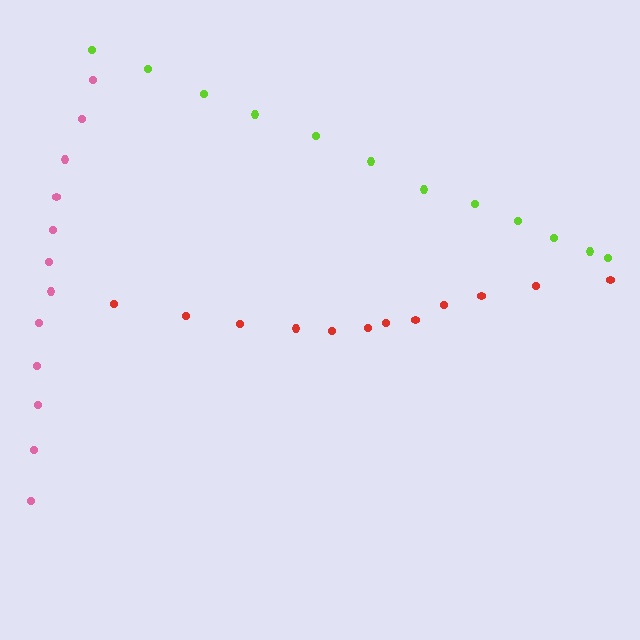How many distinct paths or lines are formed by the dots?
There are 3 distinct paths.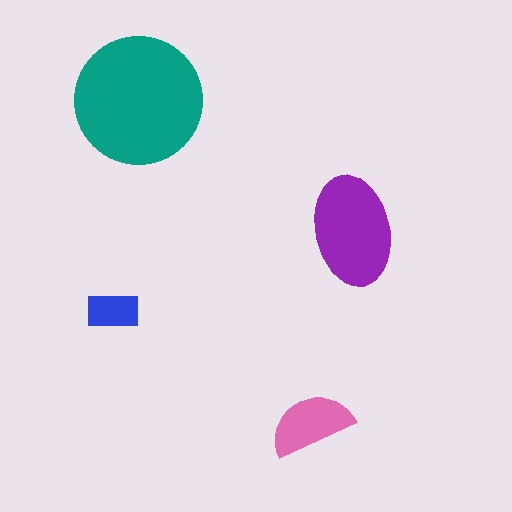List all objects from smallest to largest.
The blue rectangle, the pink semicircle, the purple ellipse, the teal circle.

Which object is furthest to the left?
The blue rectangle is leftmost.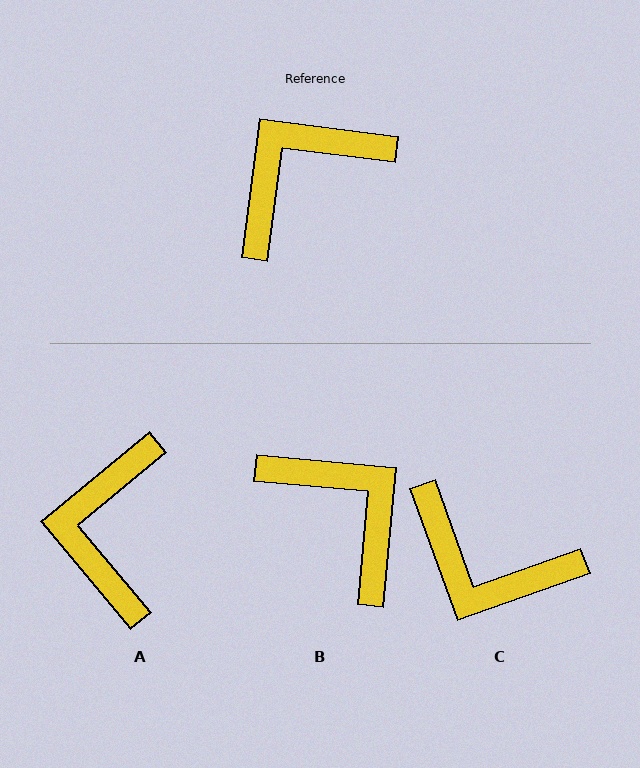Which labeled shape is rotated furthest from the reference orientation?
C, about 117 degrees away.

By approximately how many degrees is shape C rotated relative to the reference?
Approximately 117 degrees counter-clockwise.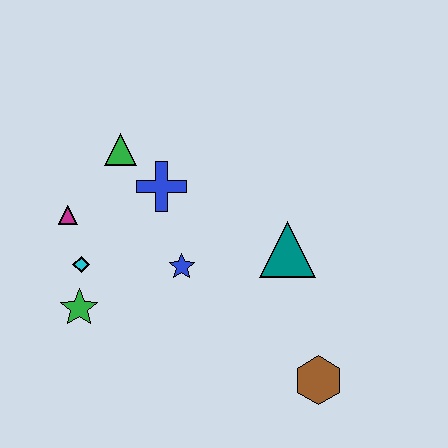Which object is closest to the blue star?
The blue cross is closest to the blue star.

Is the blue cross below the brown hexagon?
No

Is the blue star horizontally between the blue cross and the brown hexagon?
Yes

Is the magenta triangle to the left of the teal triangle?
Yes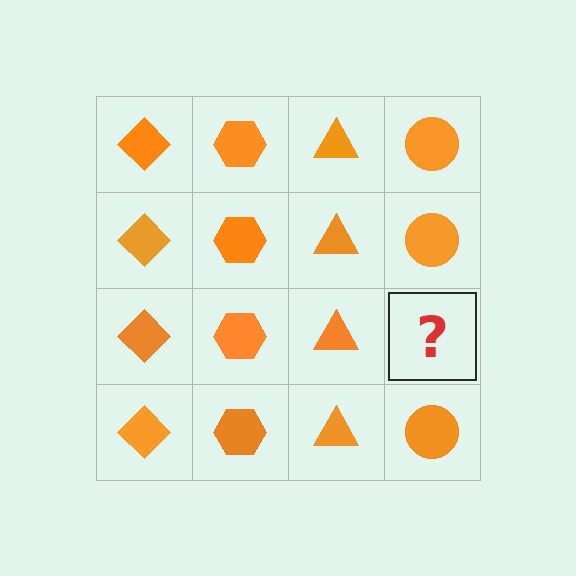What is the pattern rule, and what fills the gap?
The rule is that each column has a consistent shape. The gap should be filled with an orange circle.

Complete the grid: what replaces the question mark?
The question mark should be replaced with an orange circle.